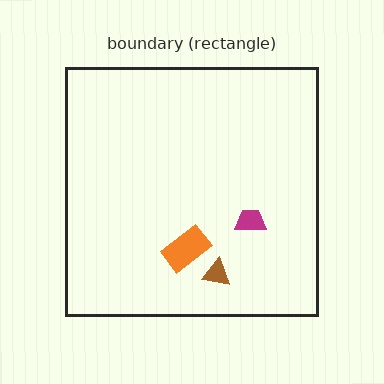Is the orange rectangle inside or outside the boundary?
Inside.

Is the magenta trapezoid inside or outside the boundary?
Inside.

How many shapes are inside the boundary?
3 inside, 0 outside.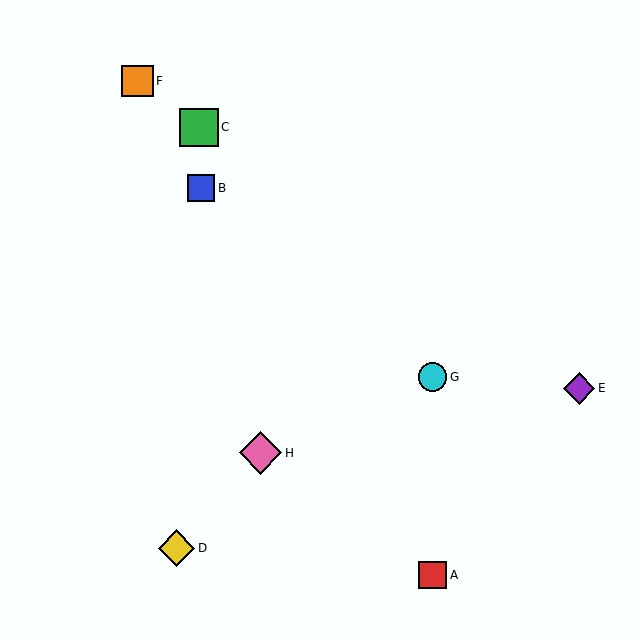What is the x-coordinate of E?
Object E is at x≈579.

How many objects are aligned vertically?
2 objects (A, G) are aligned vertically.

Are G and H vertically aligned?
No, G is at x≈433 and H is at x≈260.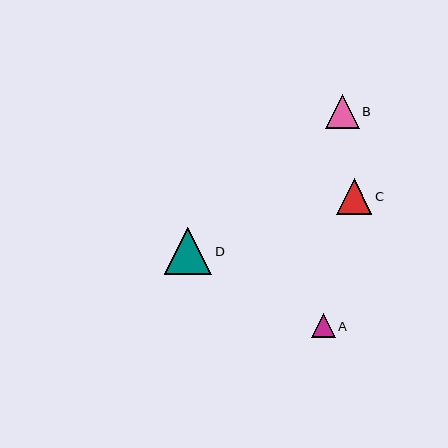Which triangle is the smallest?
Triangle A is the smallest with a size of approximately 24 pixels.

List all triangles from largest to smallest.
From largest to smallest: D, C, B, A.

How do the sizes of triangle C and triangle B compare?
Triangle C and triangle B are approximately the same size.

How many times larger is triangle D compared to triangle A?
Triangle D is approximately 2.0 times the size of triangle A.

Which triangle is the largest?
Triangle D is the largest with a size of approximately 47 pixels.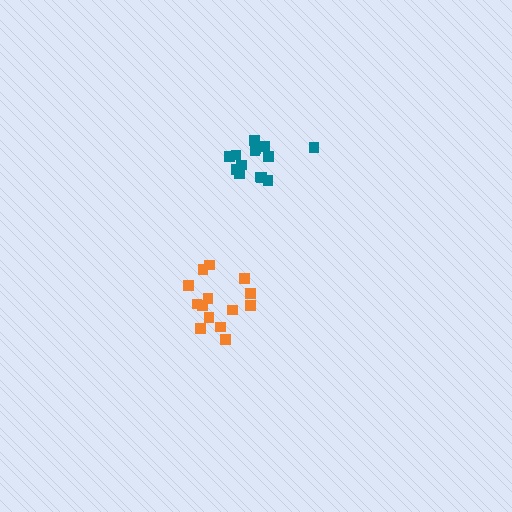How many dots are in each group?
Group 1: 14 dots, Group 2: 14 dots (28 total).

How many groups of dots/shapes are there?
There are 2 groups.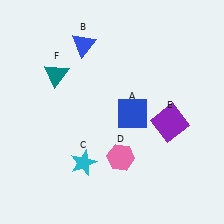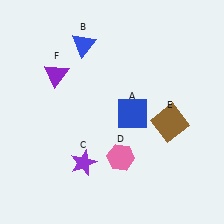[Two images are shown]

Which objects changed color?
C changed from cyan to purple. E changed from purple to brown. F changed from teal to purple.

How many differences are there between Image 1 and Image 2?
There are 3 differences between the two images.